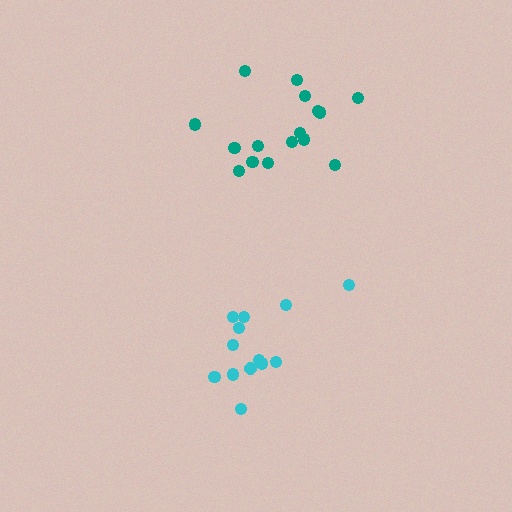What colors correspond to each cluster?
The clusters are colored: cyan, teal.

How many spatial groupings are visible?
There are 2 spatial groupings.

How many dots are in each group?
Group 1: 13 dots, Group 2: 16 dots (29 total).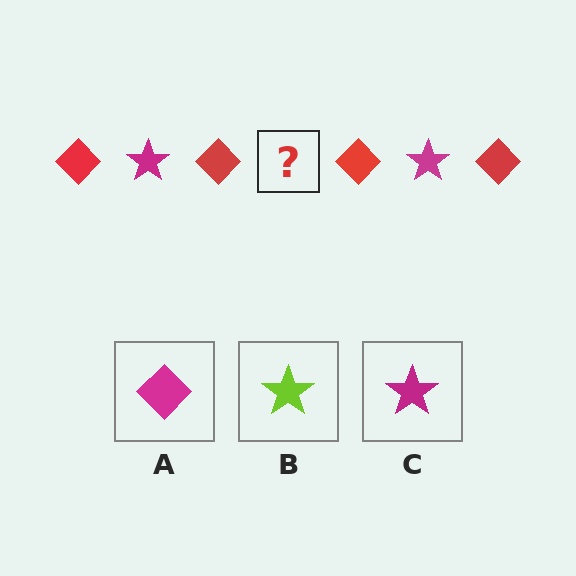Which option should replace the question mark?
Option C.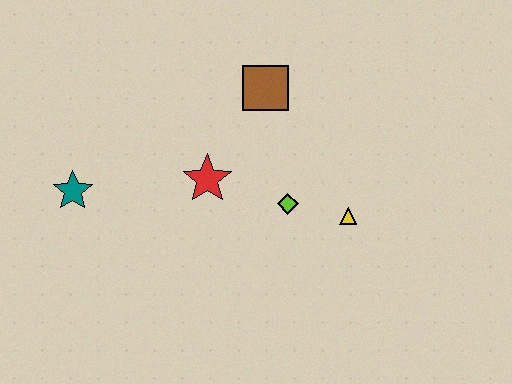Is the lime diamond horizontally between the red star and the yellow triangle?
Yes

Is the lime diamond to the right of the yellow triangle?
No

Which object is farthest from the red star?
The yellow triangle is farthest from the red star.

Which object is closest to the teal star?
The red star is closest to the teal star.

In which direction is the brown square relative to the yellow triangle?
The brown square is above the yellow triangle.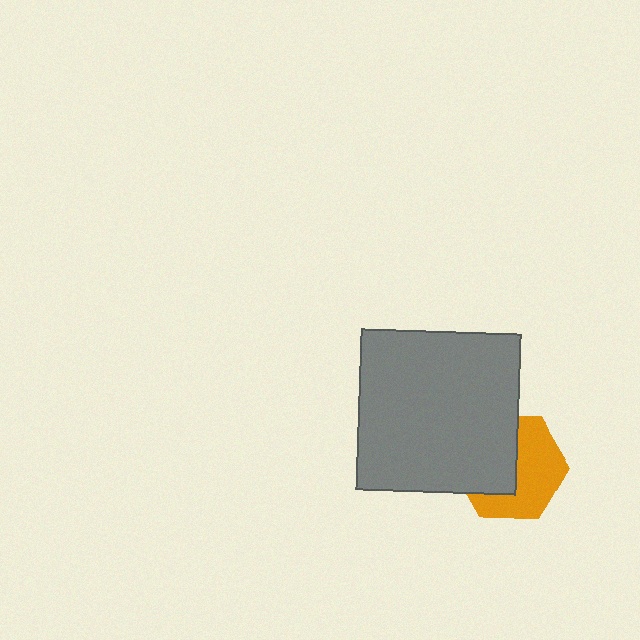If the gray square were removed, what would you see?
You would see the complete orange hexagon.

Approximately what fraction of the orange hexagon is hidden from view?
Roughly 47% of the orange hexagon is hidden behind the gray square.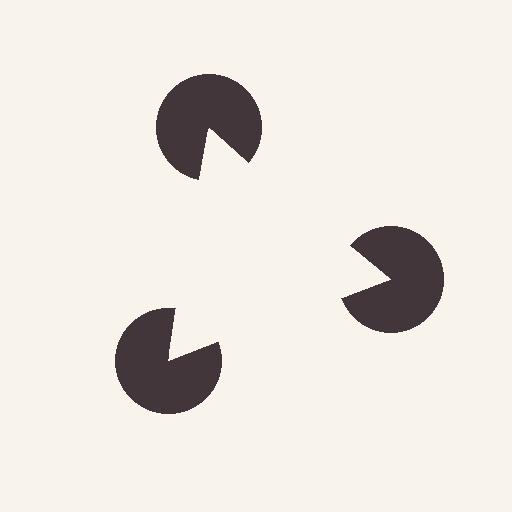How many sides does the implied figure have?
3 sides.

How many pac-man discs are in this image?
There are 3 — one at each vertex of the illusory triangle.